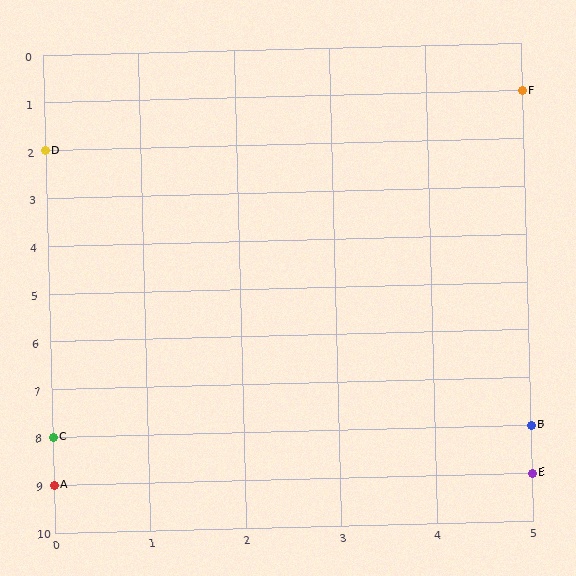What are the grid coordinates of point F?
Point F is at grid coordinates (5, 1).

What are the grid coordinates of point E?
Point E is at grid coordinates (5, 9).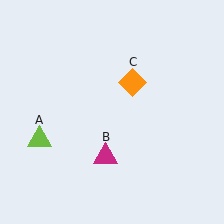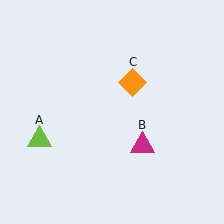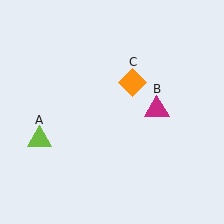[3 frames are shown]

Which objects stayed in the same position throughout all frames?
Lime triangle (object A) and orange diamond (object C) remained stationary.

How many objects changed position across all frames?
1 object changed position: magenta triangle (object B).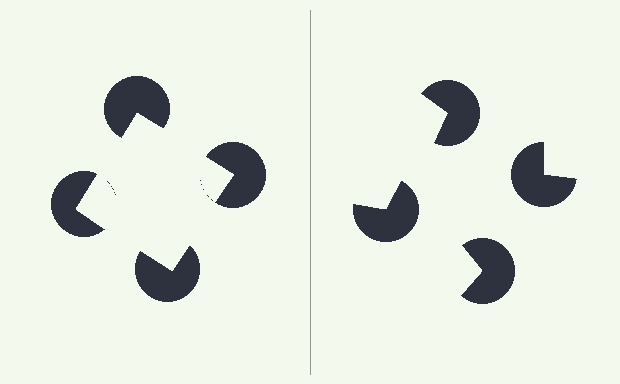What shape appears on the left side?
An illusory square.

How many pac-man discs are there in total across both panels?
8 — 4 on each side.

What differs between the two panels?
The pac-man discs are positioned identically on both sides; only the wedge orientations differ. On the left they align to a square; on the right they are misaligned.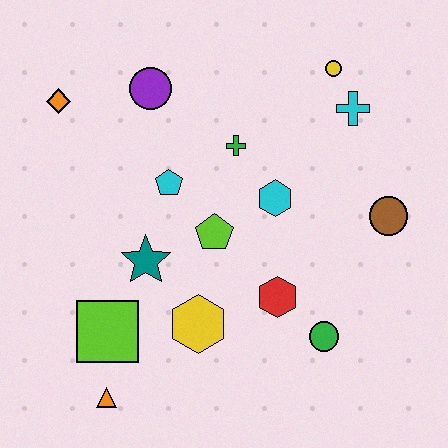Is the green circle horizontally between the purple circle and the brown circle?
Yes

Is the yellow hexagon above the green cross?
No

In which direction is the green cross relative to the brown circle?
The green cross is to the left of the brown circle.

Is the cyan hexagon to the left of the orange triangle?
No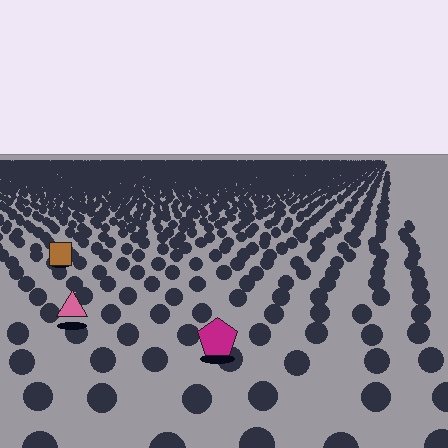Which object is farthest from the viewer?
The brown square is farthest from the viewer. It appears smaller and the ground texture around it is denser.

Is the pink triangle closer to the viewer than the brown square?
Yes. The pink triangle is closer — you can tell from the texture gradient: the ground texture is coarser near it.